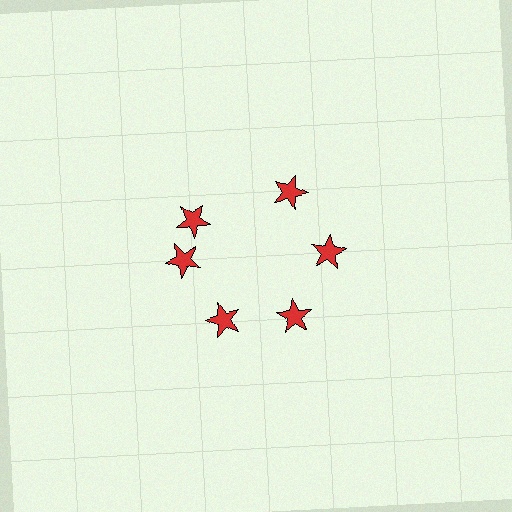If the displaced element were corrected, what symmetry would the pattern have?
It would have 6-fold rotational symmetry — the pattern would map onto itself every 60 degrees.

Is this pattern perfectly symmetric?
No. The 6 red stars are arranged in a ring, but one element near the 11 o'clock position is rotated out of alignment along the ring, breaking the 6-fold rotational symmetry.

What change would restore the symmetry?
The symmetry would be restored by rotating it back into even spacing with its neighbors so that all 6 stars sit at equal angles and equal distance from the center.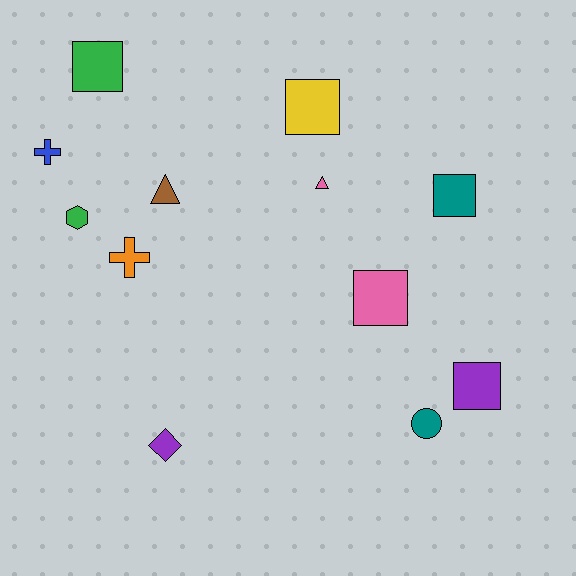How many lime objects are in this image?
There are no lime objects.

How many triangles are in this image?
There are 2 triangles.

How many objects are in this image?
There are 12 objects.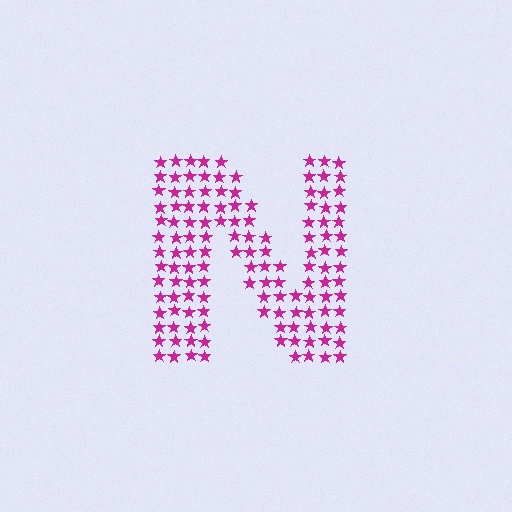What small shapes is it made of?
It is made of small stars.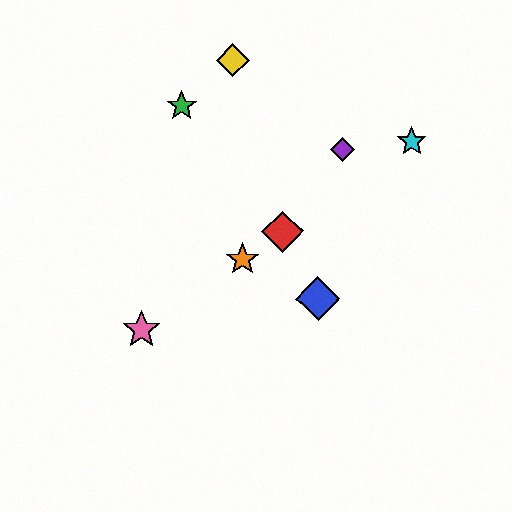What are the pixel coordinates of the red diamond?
The red diamond is at (282, 232).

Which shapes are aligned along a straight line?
The red diamond, the orange star, the cyan star, the pink star are aligned along a straight line.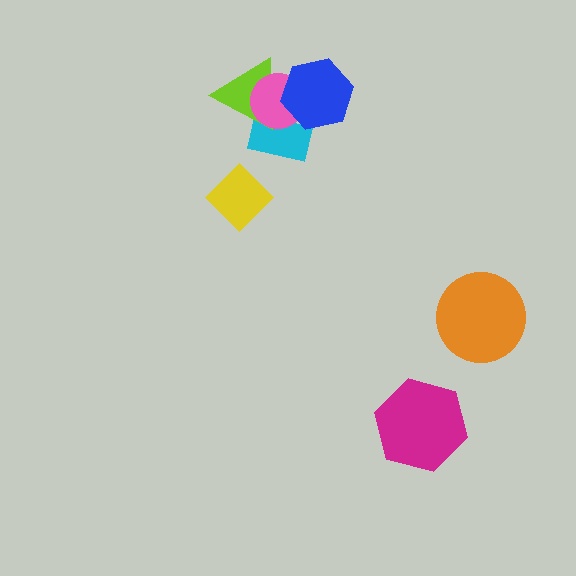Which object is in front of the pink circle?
The blue hexagon is in front of the pink circle.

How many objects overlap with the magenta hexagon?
0 objects overlap with the magenta hexagon.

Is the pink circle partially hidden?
Yes, it is partially covered by another shape.